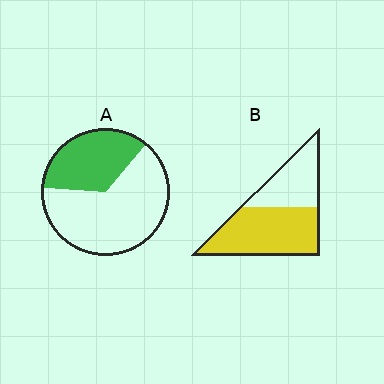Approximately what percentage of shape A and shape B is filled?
A is approximately 35% and B is approximately 60%.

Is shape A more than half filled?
No.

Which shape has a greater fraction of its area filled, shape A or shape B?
Shape B.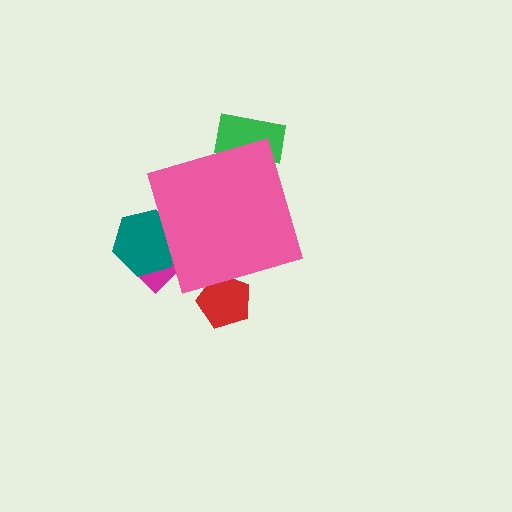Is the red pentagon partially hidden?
Yes, the red pentagon is partially hidden behind the pink diamond.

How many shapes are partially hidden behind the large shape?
4 shapes are partially hidden.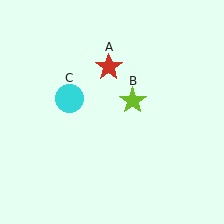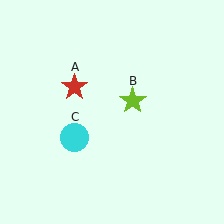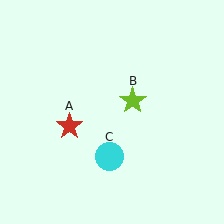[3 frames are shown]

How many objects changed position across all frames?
2 objects changed position: red star (object A), cyan circle (object C).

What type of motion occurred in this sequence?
The red star (object A), cyan circle (object C) rotated counterclockwise around the center of the scene.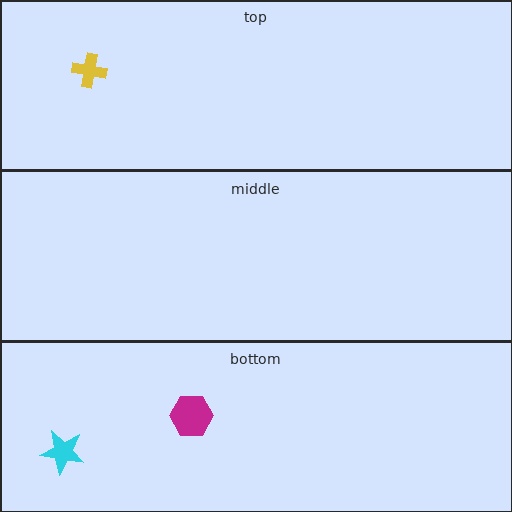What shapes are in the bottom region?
The cyan star, the magenta hexagon.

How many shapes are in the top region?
1.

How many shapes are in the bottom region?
2.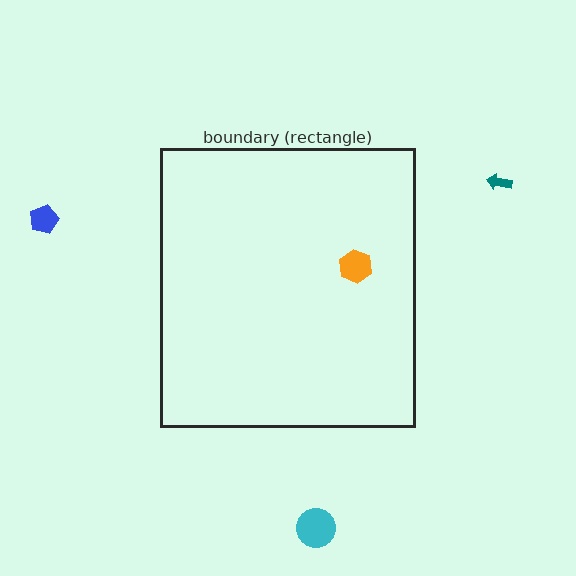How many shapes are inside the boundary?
1 inside, 3 outside.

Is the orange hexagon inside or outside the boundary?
Inside.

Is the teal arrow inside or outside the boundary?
Outside.